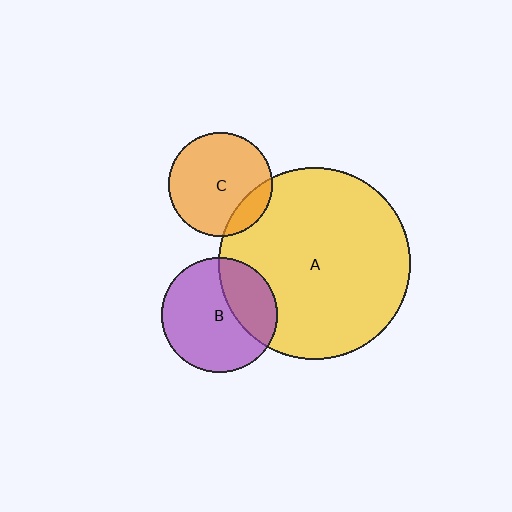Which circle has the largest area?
Circle A (yellow).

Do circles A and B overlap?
Yes.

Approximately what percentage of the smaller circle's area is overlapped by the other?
Approximately 30%.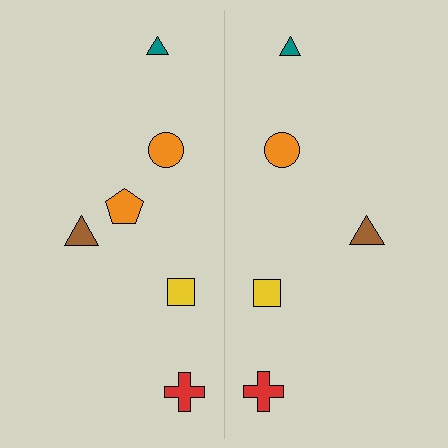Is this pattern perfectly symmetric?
No, the pattern is not perfectly symmetric. A orange pentagon is missing from the right side.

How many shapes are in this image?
There are 11 shapes in this image.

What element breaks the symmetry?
A orange pentagon is missing from the right side.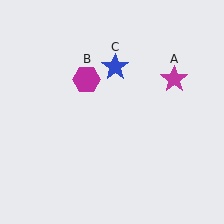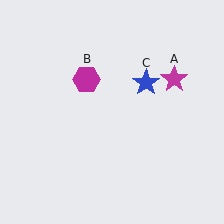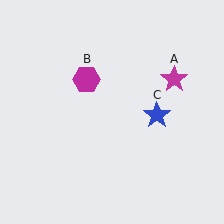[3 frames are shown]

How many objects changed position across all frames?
1 object changed position: blue star (object C).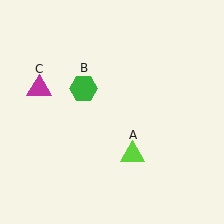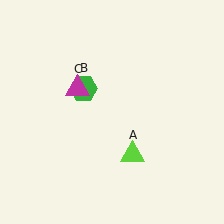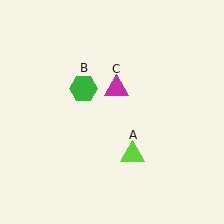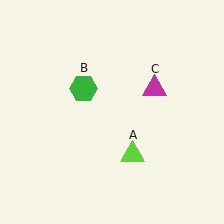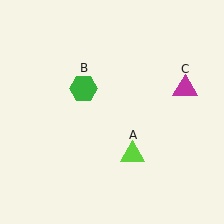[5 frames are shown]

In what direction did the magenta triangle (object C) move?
The magenta triangle (object C) moved right.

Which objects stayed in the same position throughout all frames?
Lime triangle (object A) and green hexagon (object B) remained stationary.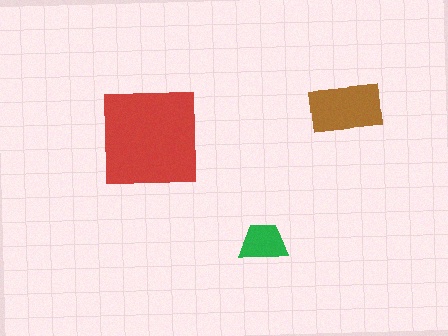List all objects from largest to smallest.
The red square, the brown rectangle, the green trapezoid.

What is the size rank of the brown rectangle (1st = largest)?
2nd.